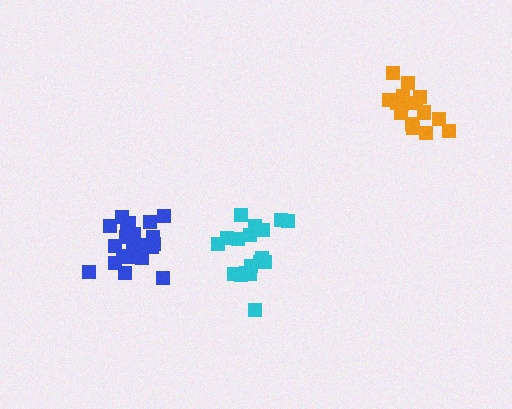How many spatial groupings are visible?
There are 3 spatial groupings.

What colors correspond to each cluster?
The clusters are colored: cyan, orange, blue.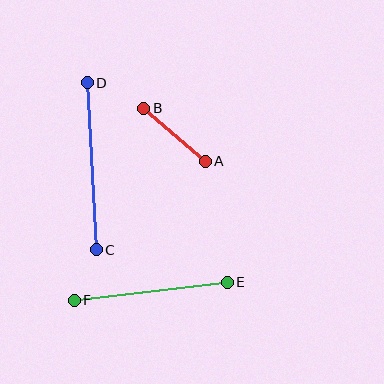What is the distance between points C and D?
The distance is approximately 167 pixels.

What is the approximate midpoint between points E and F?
The midpoint is at approximately (151, 291) pixels.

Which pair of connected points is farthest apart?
Points C and D are farthest apart.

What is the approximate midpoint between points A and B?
The midpoint is at approximately (174, 135) pixels.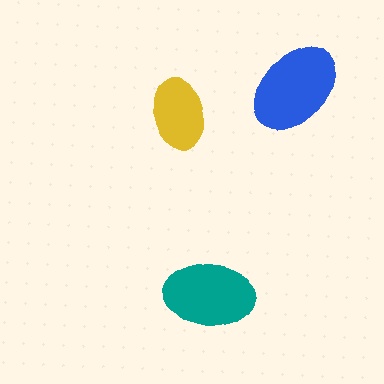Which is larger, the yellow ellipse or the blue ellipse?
The blue one.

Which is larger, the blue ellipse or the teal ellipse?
The blue one.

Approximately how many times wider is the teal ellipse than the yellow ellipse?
About 1.5 times wider.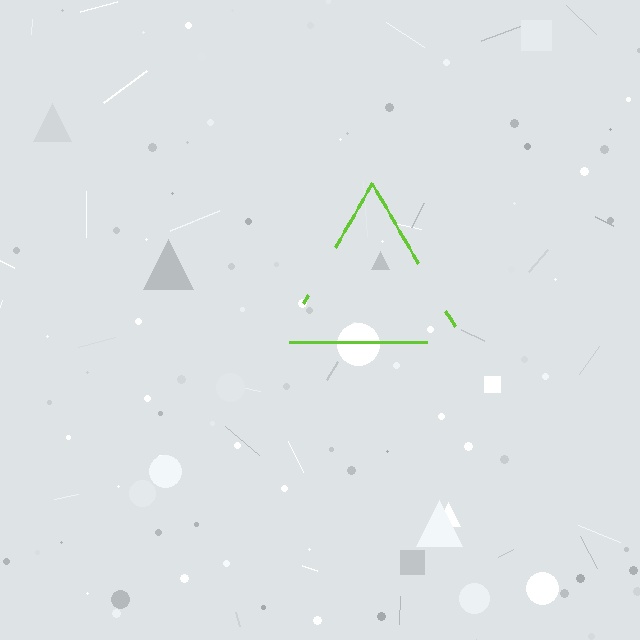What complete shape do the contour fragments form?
The contour fragments form a triangle.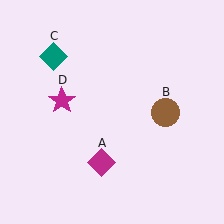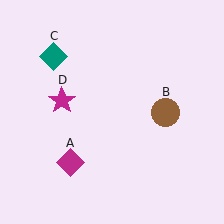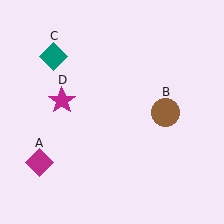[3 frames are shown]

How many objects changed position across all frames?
1 object changed position: magenta diamond (object A).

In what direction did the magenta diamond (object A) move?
The magenta diamond (object A) moved left.